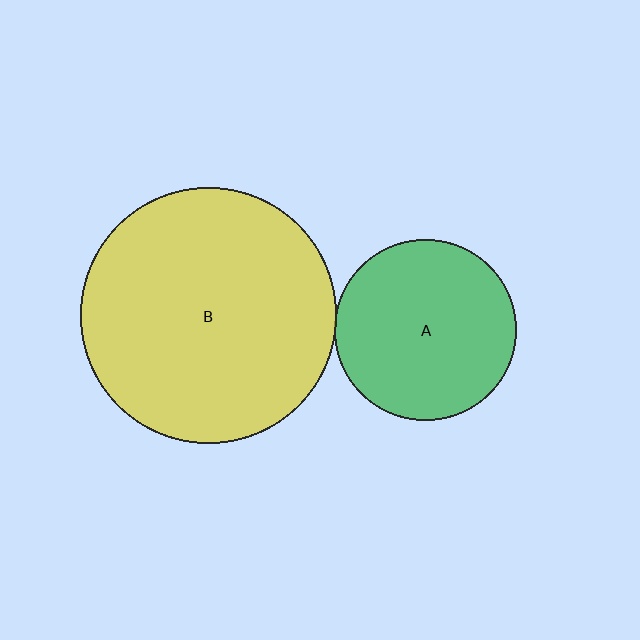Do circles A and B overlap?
Yes.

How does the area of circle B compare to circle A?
Approximately 2.0 times.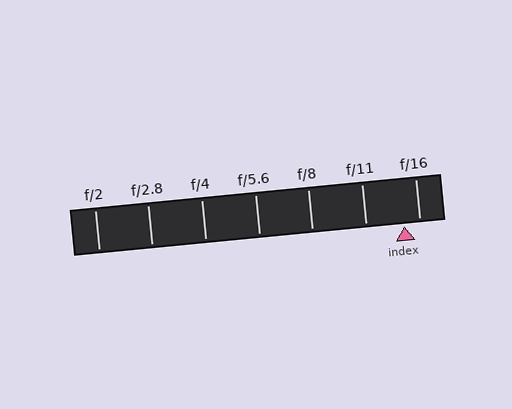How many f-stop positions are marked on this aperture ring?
There are 7 f-stop positions marked.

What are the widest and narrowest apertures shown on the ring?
The widest aperture shown is f/2 and the narrowest is f/16.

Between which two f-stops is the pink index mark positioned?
The index mark is between f/11 and f/16.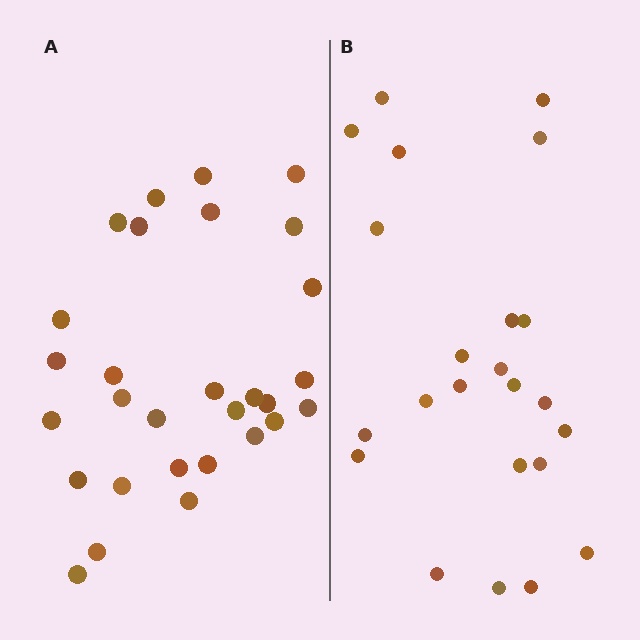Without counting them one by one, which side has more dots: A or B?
Region A (the left region) has more dots.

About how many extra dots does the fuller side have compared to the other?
Region A has about 6 more dots than region B.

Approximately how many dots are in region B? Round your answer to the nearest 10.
About 20 dots. (The exact count is 23, which rounds to 20.)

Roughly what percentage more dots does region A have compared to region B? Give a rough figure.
About 25% more.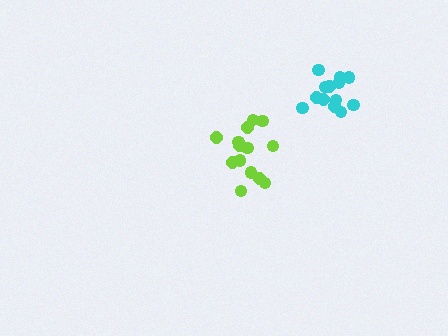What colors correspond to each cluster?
The clusters are colored: lime, cyan.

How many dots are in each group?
Group 1: 14 dots, Group 2: 13 dots (27 total).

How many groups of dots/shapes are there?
There are 2 groups.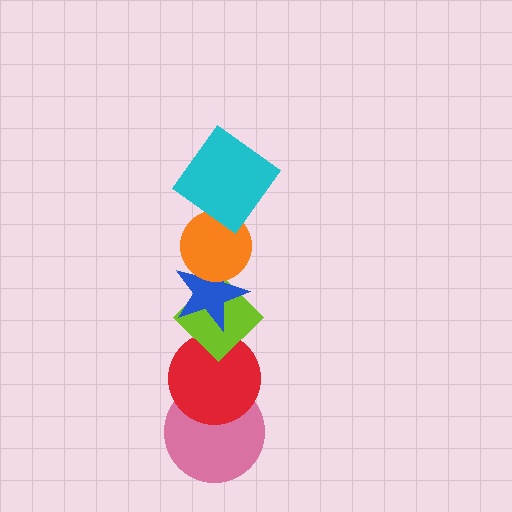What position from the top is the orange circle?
The orange circle is 2nd from the top.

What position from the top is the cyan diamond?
The cyan diamond is 1st from the top.